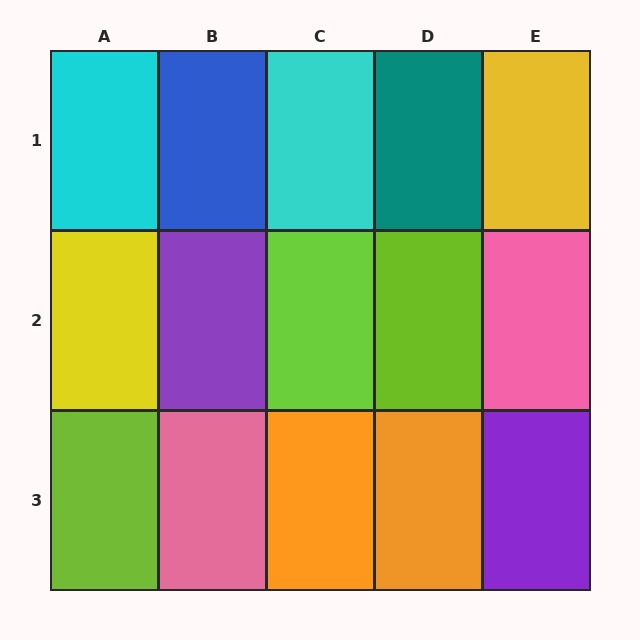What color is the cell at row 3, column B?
Pink.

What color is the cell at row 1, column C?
Cyan.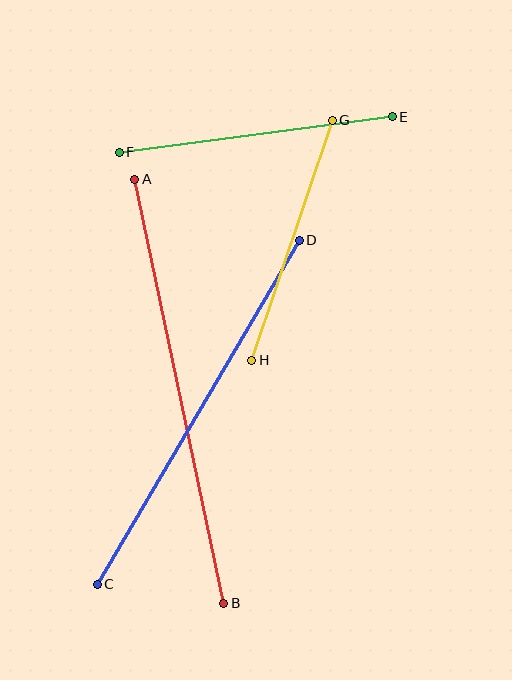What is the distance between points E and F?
The distance is approximately 276 pixels.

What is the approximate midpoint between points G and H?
The midpoint is at approximately (292, 240) pixels.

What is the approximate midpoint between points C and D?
The midpoint is at approximately (198, 412) pixels.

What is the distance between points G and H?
The distance is approximately 253 pixels.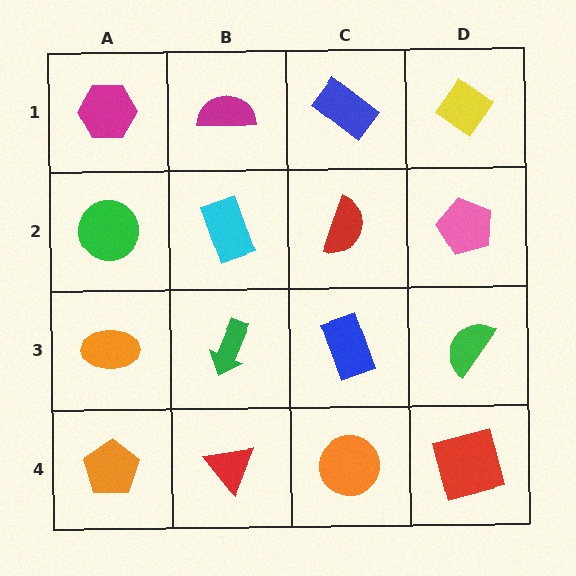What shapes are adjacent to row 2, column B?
A magenta semicircle (row 1, column B), a green arrow (row 3, column B), a green circle (row 2, column A), a red semicircle (row 2, column C).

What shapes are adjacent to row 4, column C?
A blue rectangle (row 3, column C), a red triangle (row 4, column B), a red square (row 4, column D).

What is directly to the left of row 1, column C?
A magenta semicircle.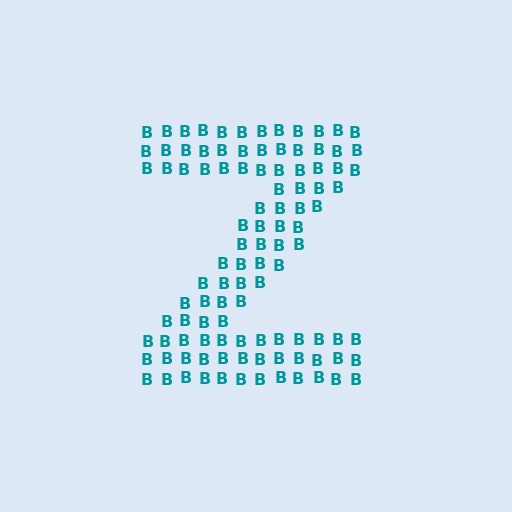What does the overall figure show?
The overall figure shows the letter Z.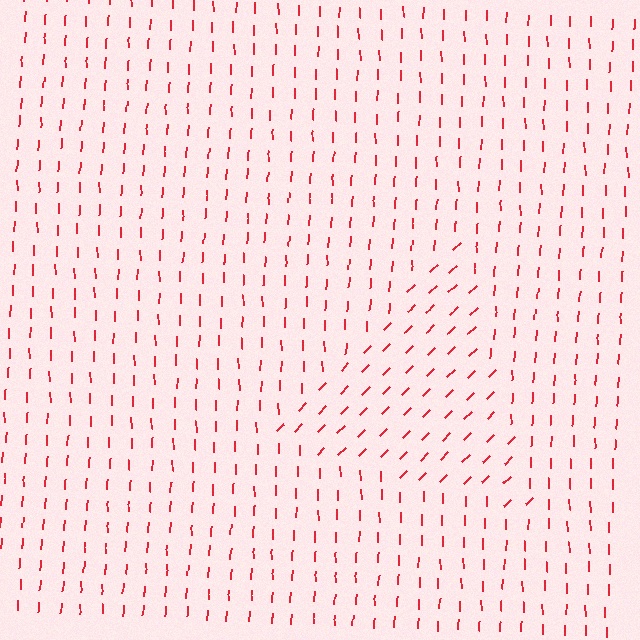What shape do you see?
I see a triangle.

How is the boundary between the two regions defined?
The boundary is defined purely by a change in line orientation (approximately 45 degrees difference). All lines are the same color and thickness.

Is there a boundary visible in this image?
Yes, there is a texture boundary formed by a change in line orientation.